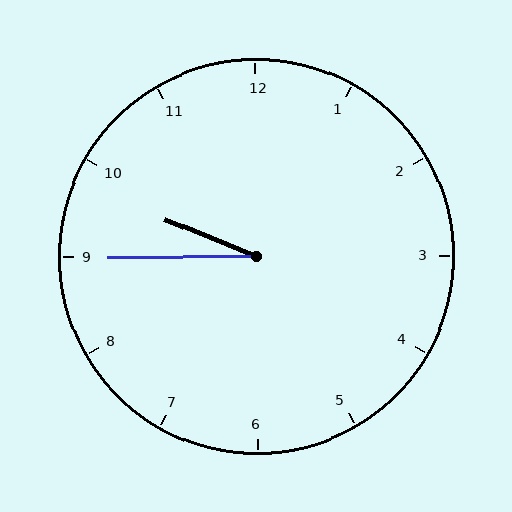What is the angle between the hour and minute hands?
Approximately 22 degrees.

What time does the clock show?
9:45.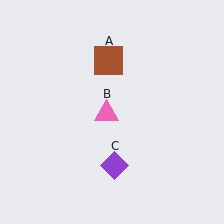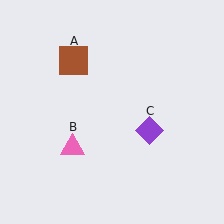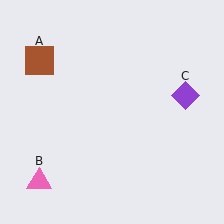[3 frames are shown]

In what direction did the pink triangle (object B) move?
The pink triangle (object B) moved down and to the left.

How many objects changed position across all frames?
3 objects changed position: brown square (object A), pink triangle (object B), purple diamond (object C).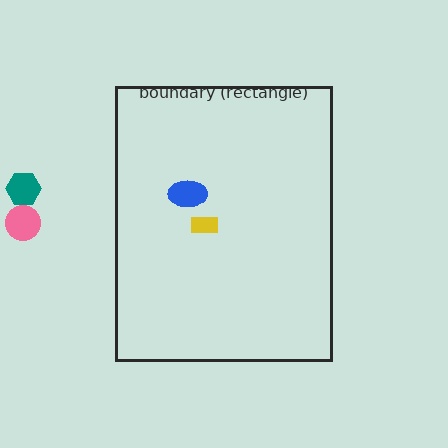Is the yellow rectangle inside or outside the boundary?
Inside.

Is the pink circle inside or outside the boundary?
Outside.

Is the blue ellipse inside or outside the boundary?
Inside.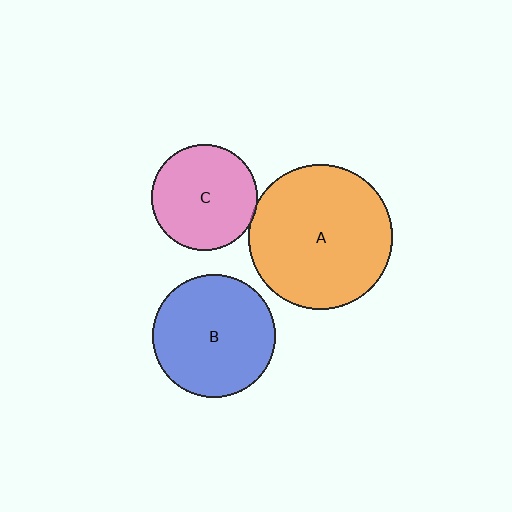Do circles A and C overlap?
Yes.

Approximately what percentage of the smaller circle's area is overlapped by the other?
Approximately 5%.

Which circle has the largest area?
Circle A (orange).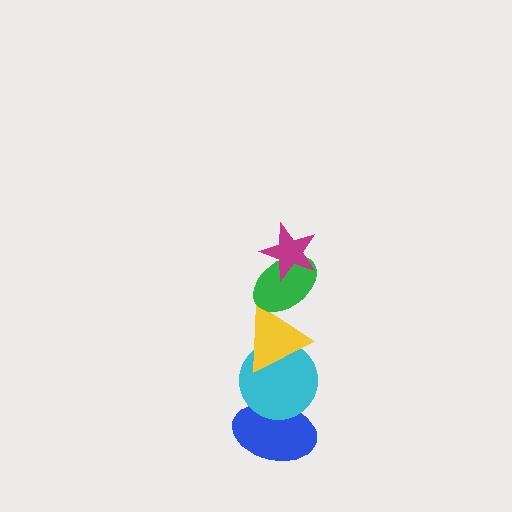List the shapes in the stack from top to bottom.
From top to bottom: the magenta star, the green ellipse, the yellow triangle, the cyan circle, the blue ellipse.